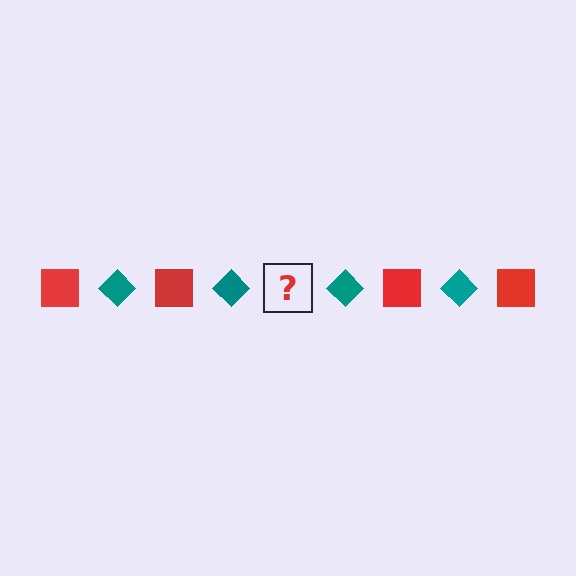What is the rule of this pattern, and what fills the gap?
The rule is that the pattern alternates between red square and teal diamond. The gap should be filled with a red square.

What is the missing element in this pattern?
The missing element is a red square.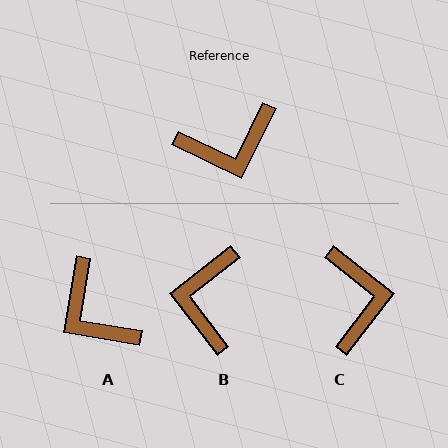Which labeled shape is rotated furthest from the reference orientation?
B, about 116 degrees away.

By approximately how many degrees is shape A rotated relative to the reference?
Approximately 74 degrees clockwise.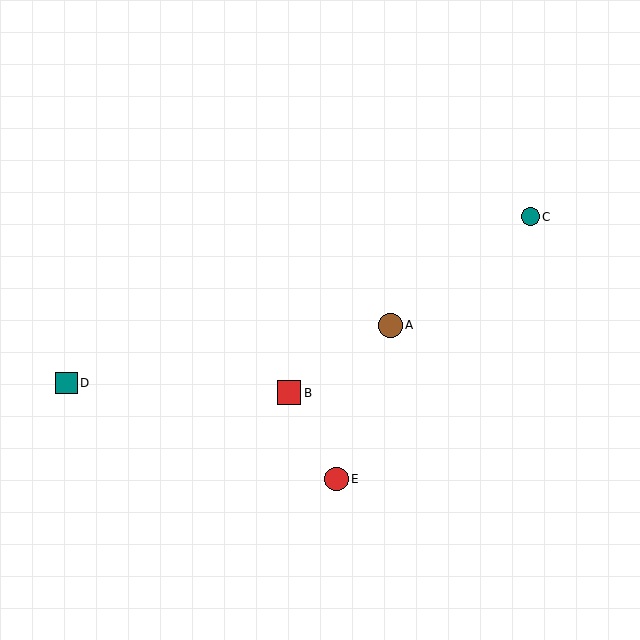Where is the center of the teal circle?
The center of the teal circle is at (530, 217).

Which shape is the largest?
The brown circle (labeled A) is the largest.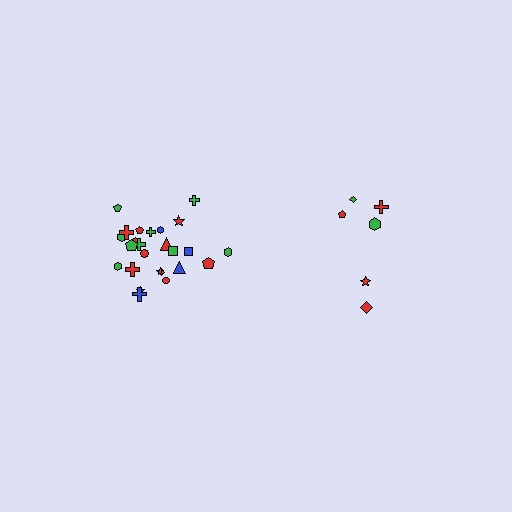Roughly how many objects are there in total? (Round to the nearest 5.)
Roughly 30 objects in total.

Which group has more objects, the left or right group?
The left group.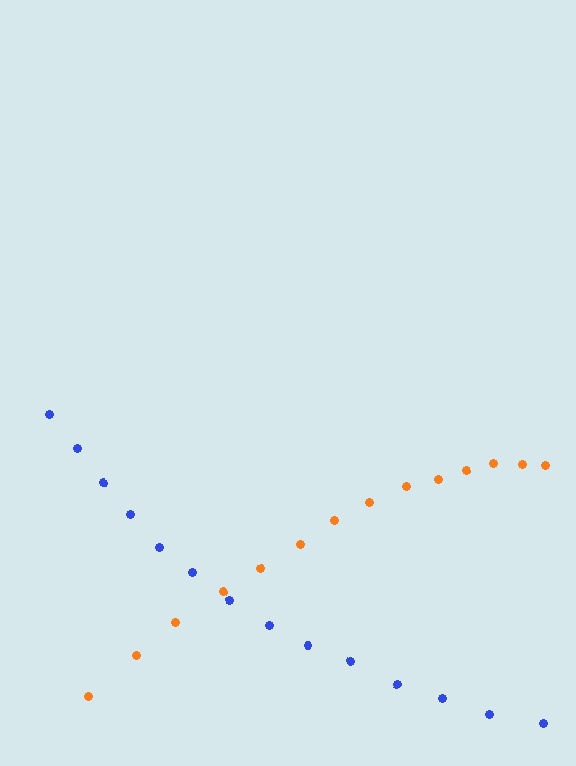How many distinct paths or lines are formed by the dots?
There are 2 distinct paths.